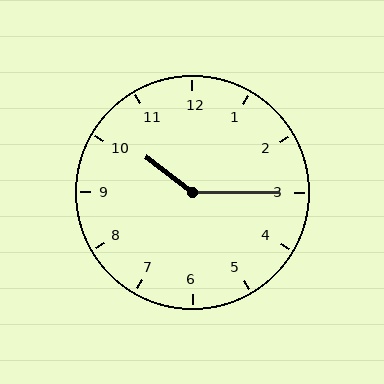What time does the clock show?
10:15.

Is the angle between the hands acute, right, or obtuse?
It is obtuse.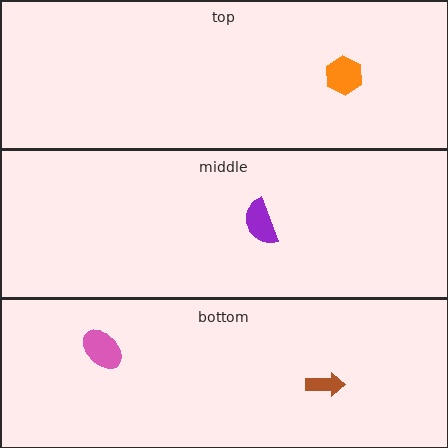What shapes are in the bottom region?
The pink ellipse, the brown arrow.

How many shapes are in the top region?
1.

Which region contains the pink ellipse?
The bottom region.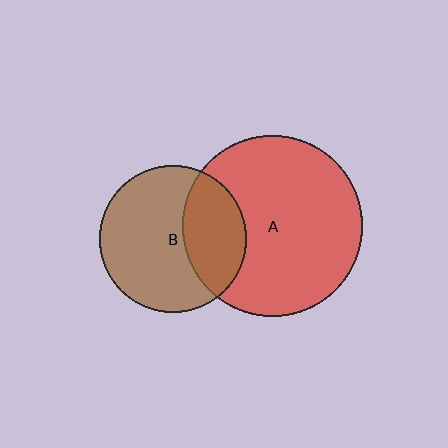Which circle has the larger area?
Circle A (red).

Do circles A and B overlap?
Yes.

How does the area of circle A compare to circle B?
Approximately 1.5 times.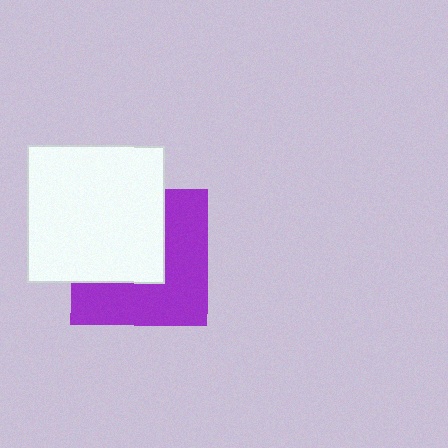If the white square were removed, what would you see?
You would see the complete purple square.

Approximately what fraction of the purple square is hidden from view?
Roughly 48% of the purple square is hidden behind the white square.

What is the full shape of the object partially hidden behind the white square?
The partially hidden object is a purple square.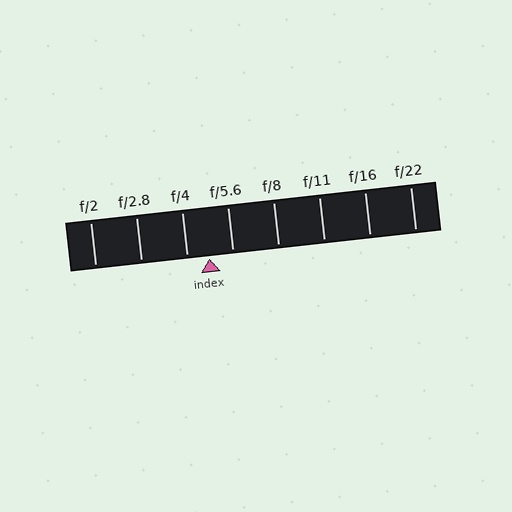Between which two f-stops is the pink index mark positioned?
The index mark is between f/4 and f/5.6.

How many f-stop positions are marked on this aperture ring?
There are 8 f-stop positions marked.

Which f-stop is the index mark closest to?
The index mark is closest to f/4.